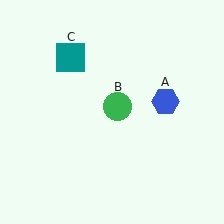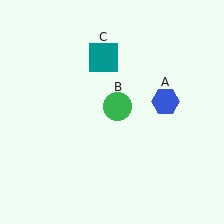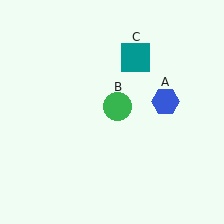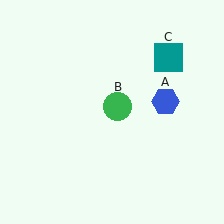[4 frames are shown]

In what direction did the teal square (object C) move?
The teal square (object C) moved right.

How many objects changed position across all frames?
1 object changed position: teal square (object C).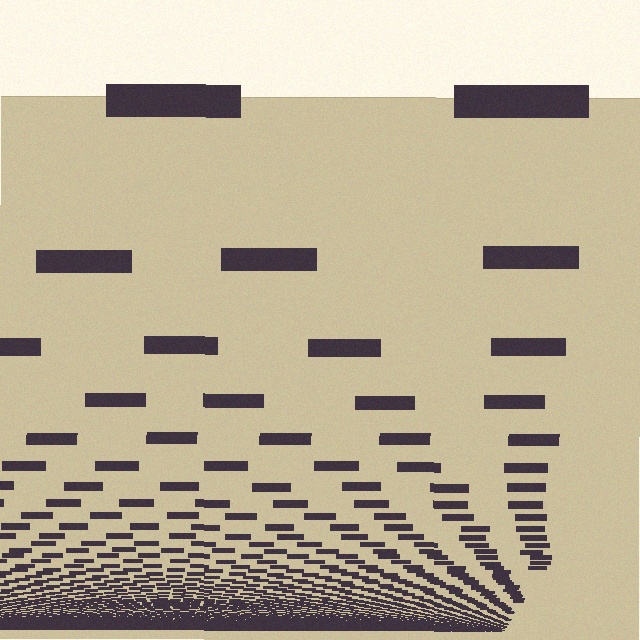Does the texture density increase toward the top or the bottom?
Density increases toward the bottom.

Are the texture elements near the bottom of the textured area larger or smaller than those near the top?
Smaller. The gradient is inverted — elements near the bottom are smaller and denser.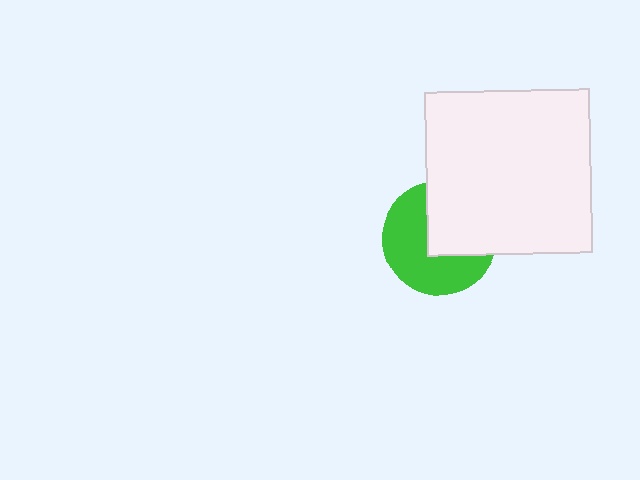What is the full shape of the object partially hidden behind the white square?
The partially hidden object is a green circle.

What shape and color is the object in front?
The object in front is a white square.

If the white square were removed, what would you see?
You would see the complete green circle.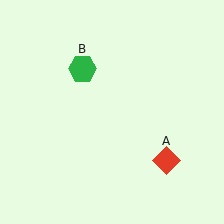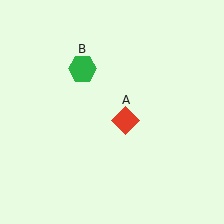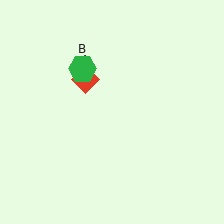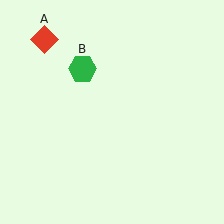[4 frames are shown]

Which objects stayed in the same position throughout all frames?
Green hexagon (object B) remained stationary.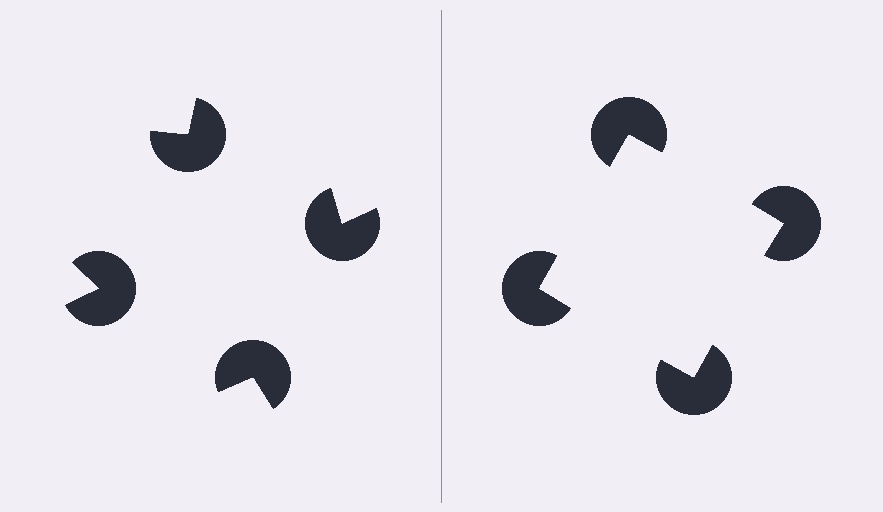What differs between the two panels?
The pac-man discs are positioned identically on both sides; only the wedge orientations differ. On the right they align to a square; on the left they are misaligned.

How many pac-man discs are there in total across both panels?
8 — 4 on each side.